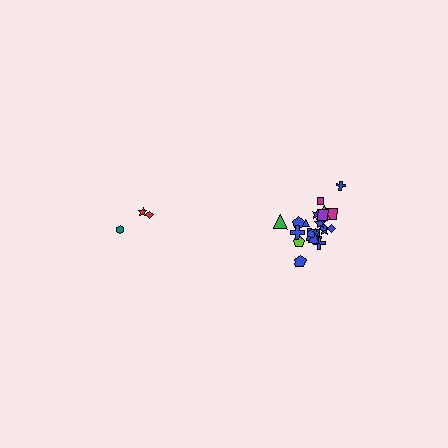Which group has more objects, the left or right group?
The right group.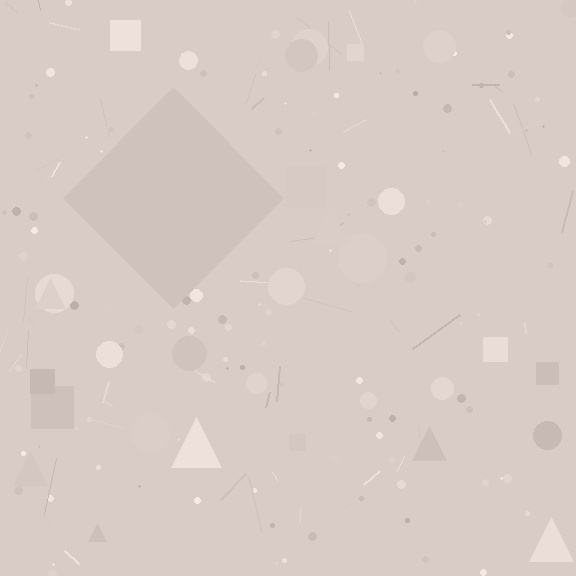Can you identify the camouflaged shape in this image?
The camouflaged shape is a diamond.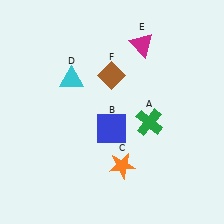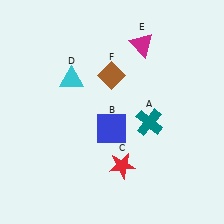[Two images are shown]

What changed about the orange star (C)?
In Image 1, C is orange. In Image 2, it changed to red.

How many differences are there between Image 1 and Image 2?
There are 2 differences between the two images.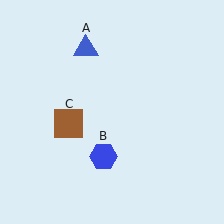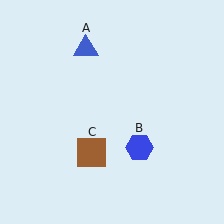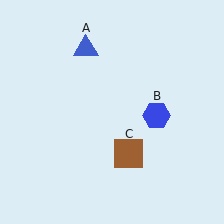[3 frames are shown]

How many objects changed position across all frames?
2 objects changed position: blue hexagon (object B), brown square (object C).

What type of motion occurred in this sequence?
The blue hexagon (object B), brown square (object C) rotated counterclockwise around the center of the scene.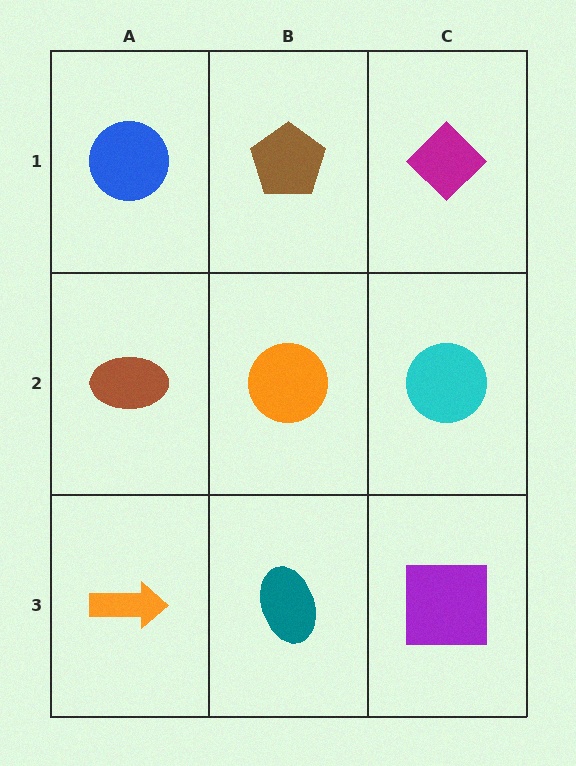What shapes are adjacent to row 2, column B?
A brown pentagon (row 1, column B), a teal ellipse (row 3, column B), a brown ellipse (row 2, column A), a cyan circle (row 2, column C).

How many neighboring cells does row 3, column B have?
3.